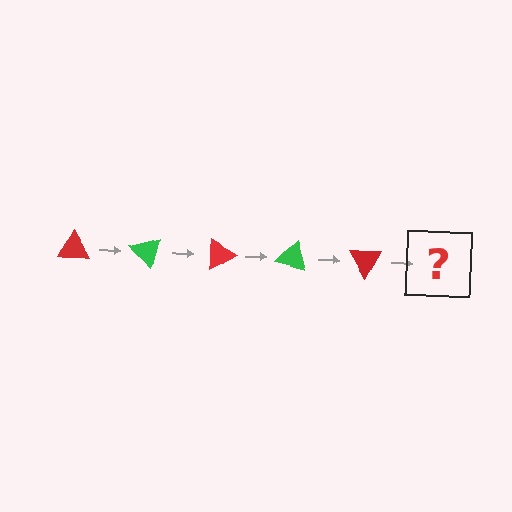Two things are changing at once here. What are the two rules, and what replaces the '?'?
The two rules are that it rotates 45 degrees each step and the color cycles through red and green. The '?' should be a green triangle, rotated 225 degrees from the start.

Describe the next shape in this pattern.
It should be a green triangle, rotated 225 degrees from the start.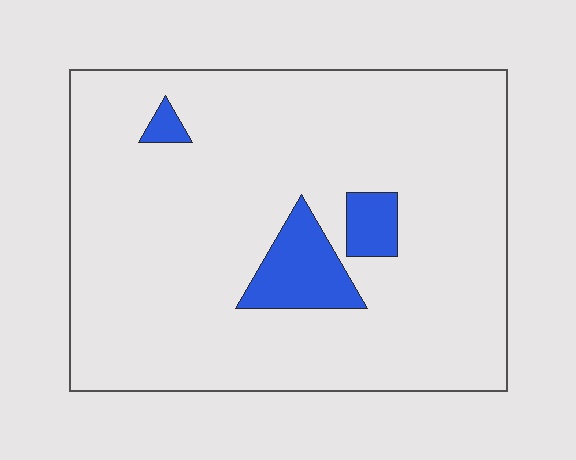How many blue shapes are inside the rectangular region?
3.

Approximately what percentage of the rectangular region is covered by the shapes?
Approximately 10%.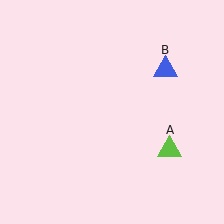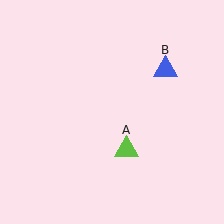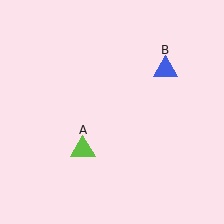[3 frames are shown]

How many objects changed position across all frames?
1 object changed position: lime triangle (object A).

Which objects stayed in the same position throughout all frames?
Blue triangle (object B) remained stationary.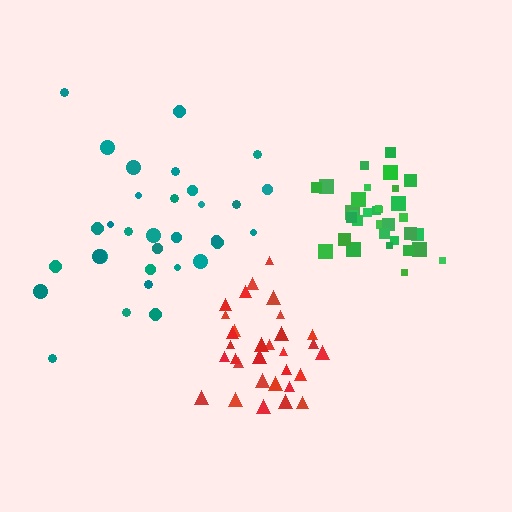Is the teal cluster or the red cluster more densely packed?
Red.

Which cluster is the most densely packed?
Green.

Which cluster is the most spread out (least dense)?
Teal.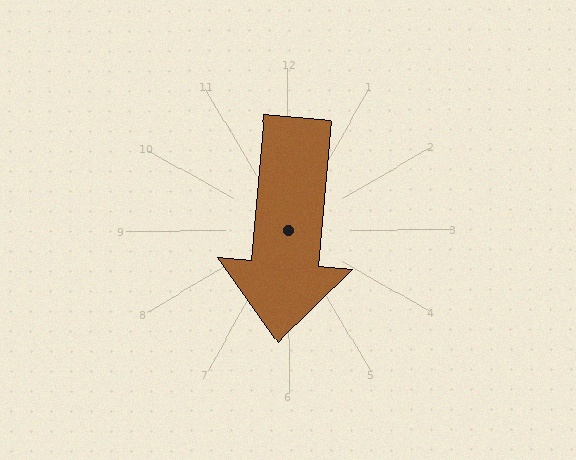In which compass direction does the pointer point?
South.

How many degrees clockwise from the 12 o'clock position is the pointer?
Approximately 185 degrees.